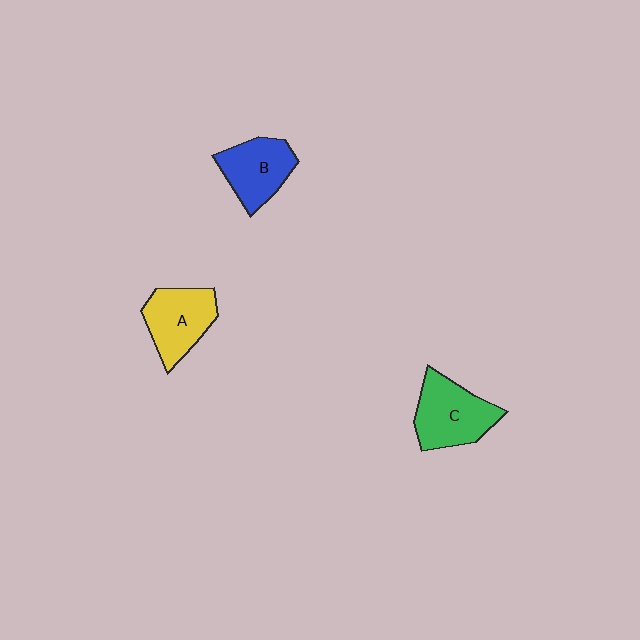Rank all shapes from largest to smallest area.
From largest to smallest: C (green), A (yellow), B (blue).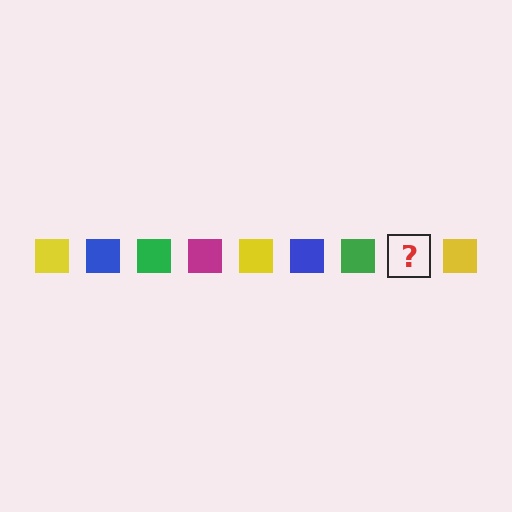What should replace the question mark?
The question mark should be replaced with a magenta square.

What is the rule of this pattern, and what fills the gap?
The rule is that the pattern cycles through yellow, blue, green, magenta squares. The gap should be filled with a magenta square.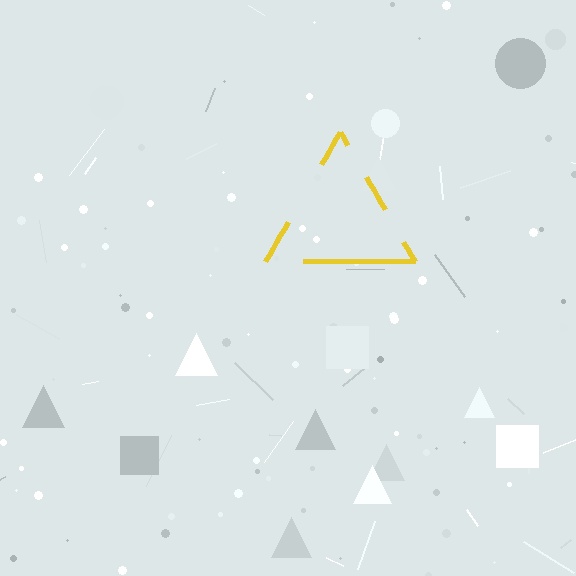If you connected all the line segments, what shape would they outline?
They would outline a triangle.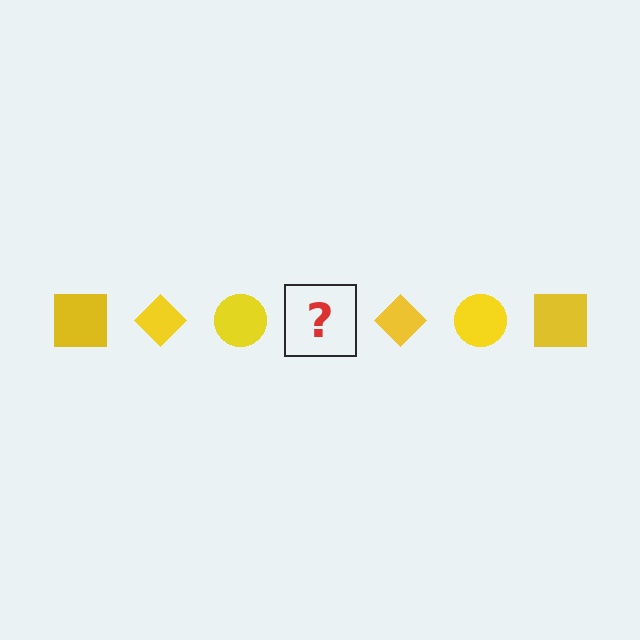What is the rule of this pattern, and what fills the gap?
The rule is that the pattern cycles through square, diamond, circle shapes in yellow. The gap should be filled with a yellow square.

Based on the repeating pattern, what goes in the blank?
The blank should be a yellow square.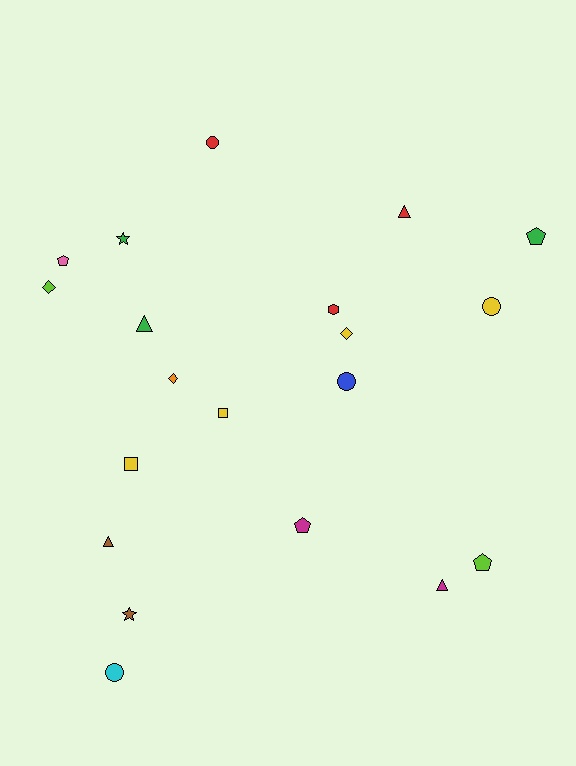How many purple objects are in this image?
There are no purple objects.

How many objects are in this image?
There are 20 objects.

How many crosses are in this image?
There are no crosses.